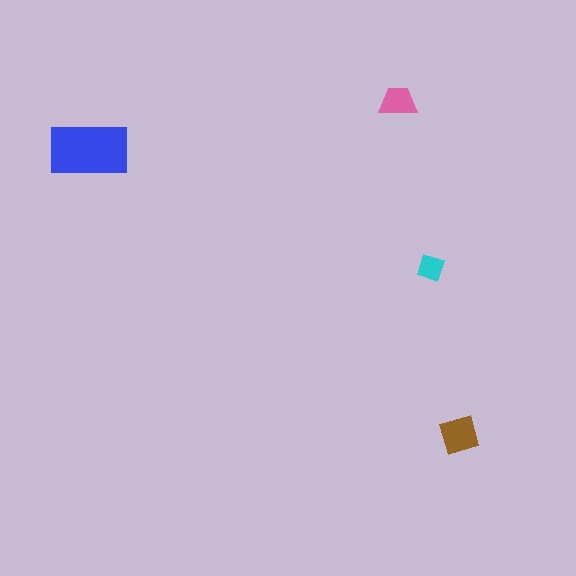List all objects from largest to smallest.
The blue rectangle, the brown square, the pink trapezoid, the cyan diamond.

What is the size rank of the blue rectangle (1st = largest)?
1st.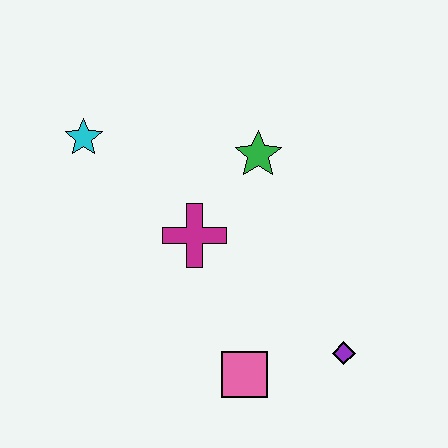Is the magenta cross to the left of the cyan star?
No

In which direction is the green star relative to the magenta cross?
The green star is above the magenta cross.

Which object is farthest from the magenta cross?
The purple diamond is farthest from the magenta cross.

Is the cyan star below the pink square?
No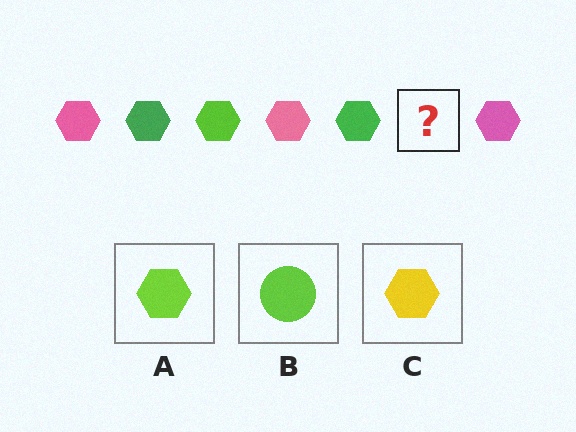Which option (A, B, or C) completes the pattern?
A.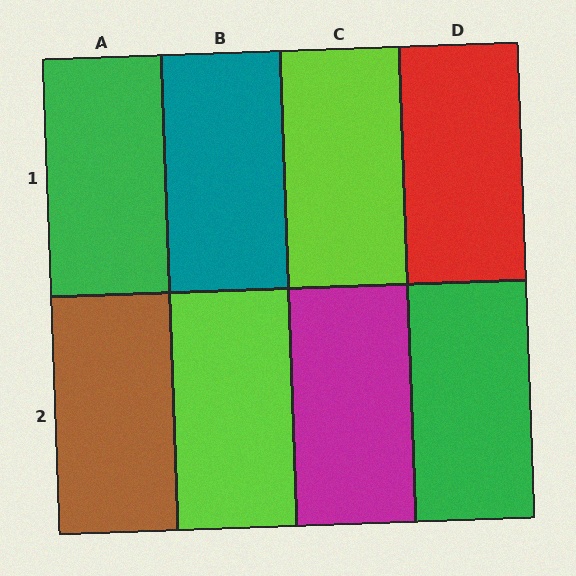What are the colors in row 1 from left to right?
Green, teal, lime, red.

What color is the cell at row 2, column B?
Lime.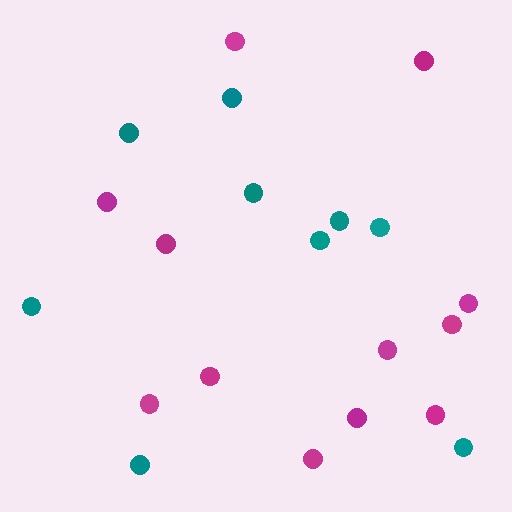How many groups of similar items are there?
There are 2 groups: one group of teal circles (9) and one group of magenta circles (12).